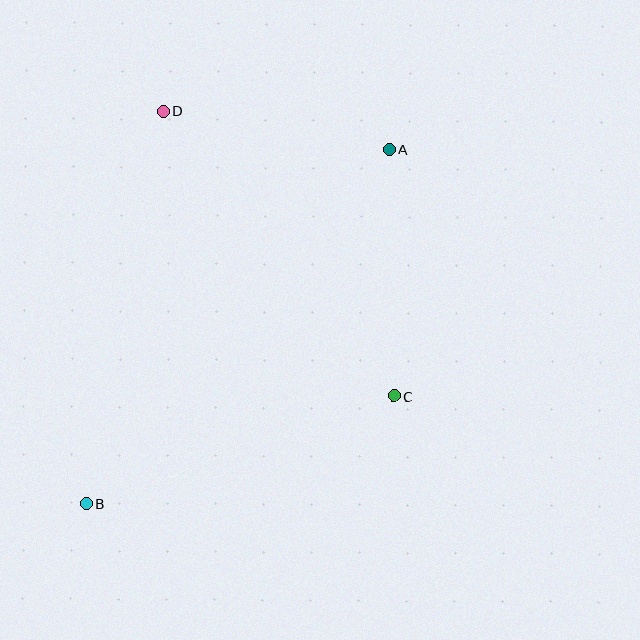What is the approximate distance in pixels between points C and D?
The distance between C and D is approximately 366 pixels.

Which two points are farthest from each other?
Points A and B are farthest from each other.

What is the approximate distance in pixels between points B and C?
The distance between B and C is approximately 326 pixels.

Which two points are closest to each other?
Points A and D are closest to each other.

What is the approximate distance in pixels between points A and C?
The distance between A and C is approximately 247 pixels.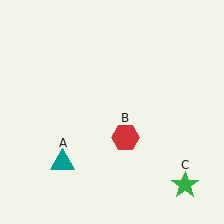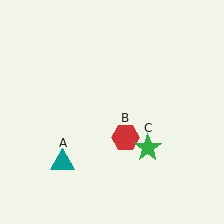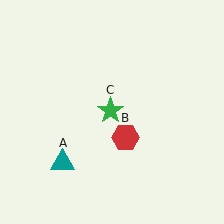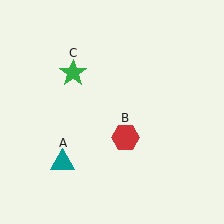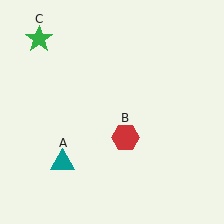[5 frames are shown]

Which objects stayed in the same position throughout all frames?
Teal triangle (object A) and red hexagon (object B) remained stationary.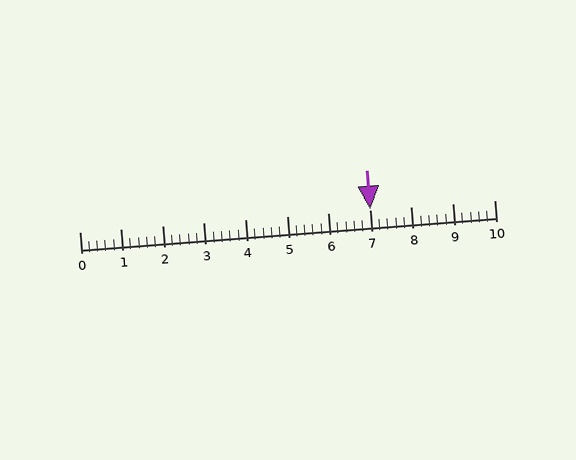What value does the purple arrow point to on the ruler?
The purple arrow points to approximately 7.0.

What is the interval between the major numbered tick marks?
The major tick marks are spaced 1 units apart.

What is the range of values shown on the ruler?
The ruler shows values from 0 to 10.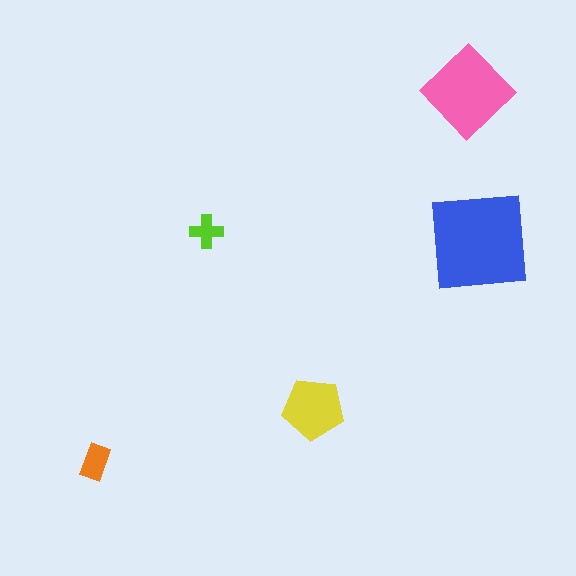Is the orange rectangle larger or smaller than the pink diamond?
Smaller.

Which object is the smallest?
The lime cross.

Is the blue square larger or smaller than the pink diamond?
Larger.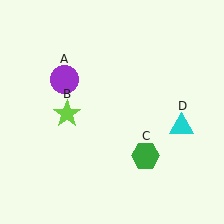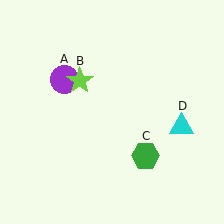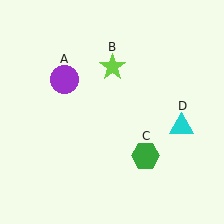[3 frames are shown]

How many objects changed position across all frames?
1 object changed position: lime star (object B).